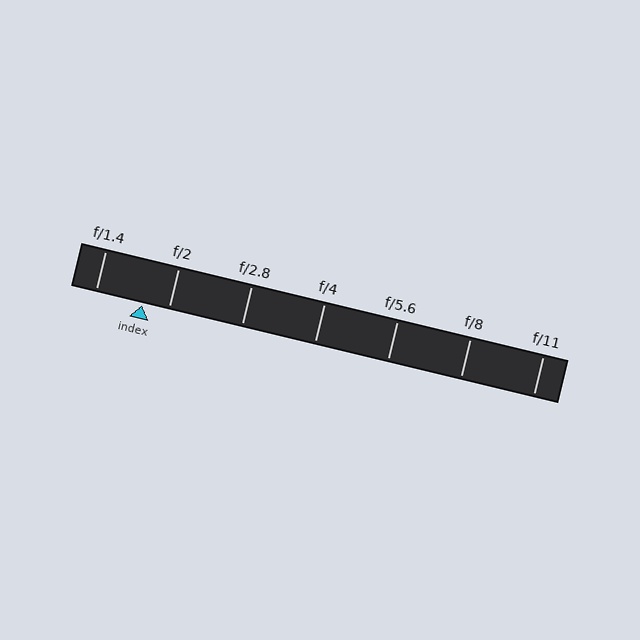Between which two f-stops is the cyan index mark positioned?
The index mark is between f/1.4 and f/2.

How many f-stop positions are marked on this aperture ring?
There are 7 f-stop positions marked.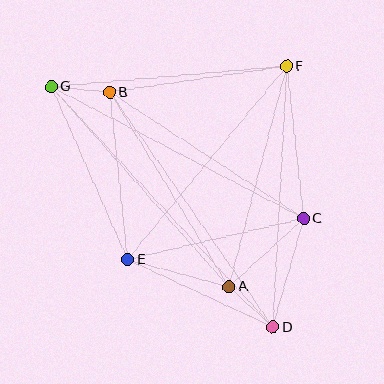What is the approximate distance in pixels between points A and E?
The distance between A and E is approximately 105 pixels.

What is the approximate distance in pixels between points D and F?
The distance between D and F is approximately 261 pixels.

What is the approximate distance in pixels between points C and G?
The distance between C and G is approximately 285 pixels.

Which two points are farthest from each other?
Points D and G are farthest from each other.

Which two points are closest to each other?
Points B and G are closest to each other.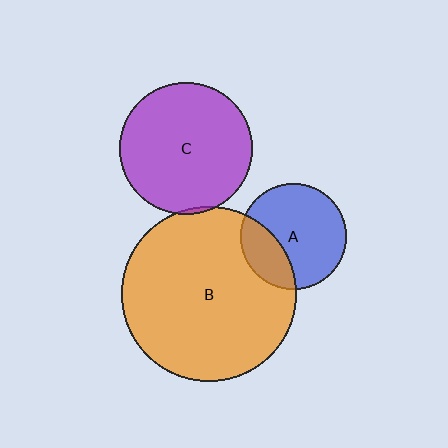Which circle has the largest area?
Circle B (orange).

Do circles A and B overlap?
Yes.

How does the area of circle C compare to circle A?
Approximately 1.6 times.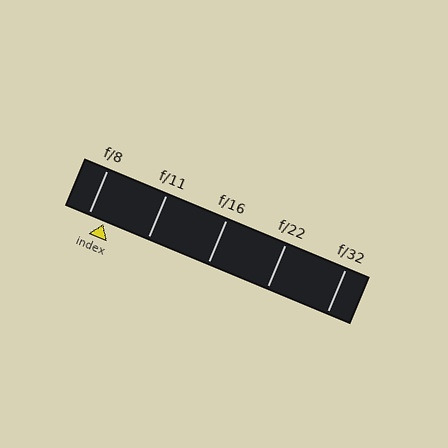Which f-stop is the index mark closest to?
The index mark is closest to f/8.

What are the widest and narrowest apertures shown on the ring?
The widest aperture shown is f/8 and the narrowest is f/32.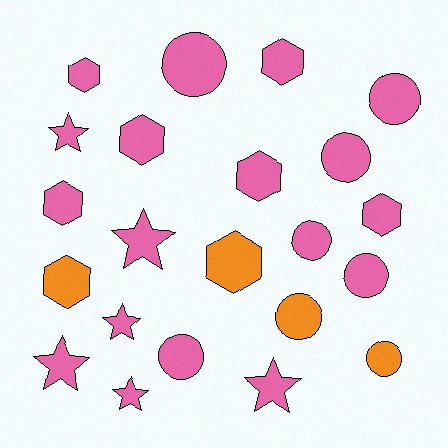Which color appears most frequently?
Pink, with 18 objects.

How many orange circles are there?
There are 2 orange circles.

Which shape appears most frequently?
Hexagon, with 8 objects.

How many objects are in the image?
There are 22 objects.